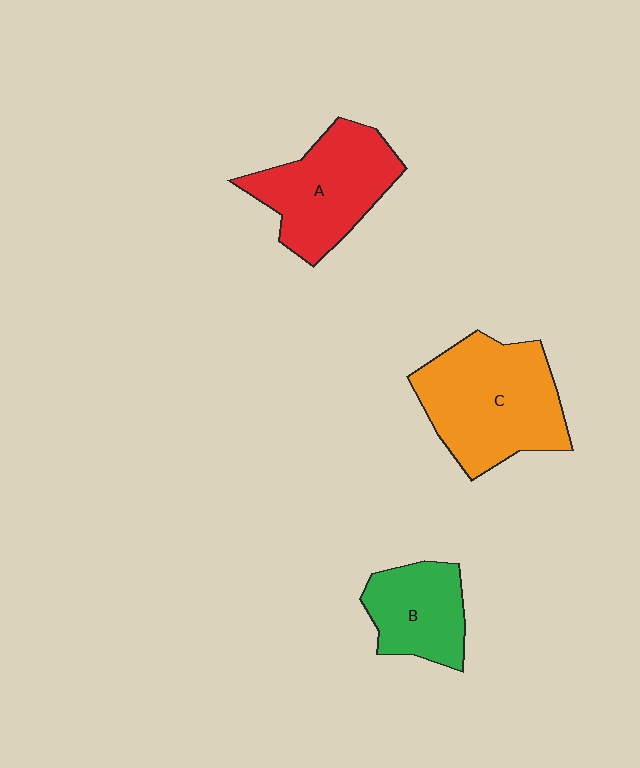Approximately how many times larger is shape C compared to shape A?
Approximately 1.2 times.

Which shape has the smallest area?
Shape B (green).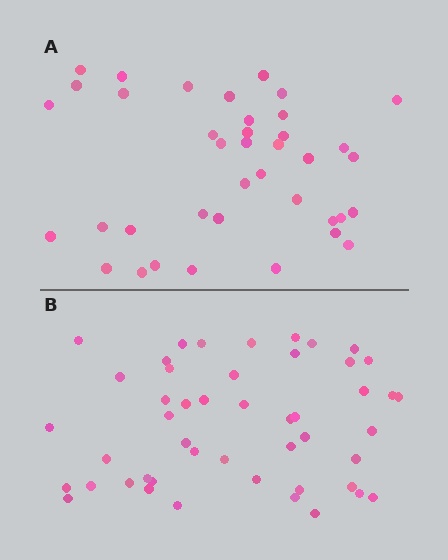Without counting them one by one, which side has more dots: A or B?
Region B (the bottom region) has more dots.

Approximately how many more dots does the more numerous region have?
Region B has roughly 8 or so more dots than region A.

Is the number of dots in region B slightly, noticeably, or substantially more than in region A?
Region B has only slightly more — the two regions are fairly close. The ratio is roughly 1.2 to 1.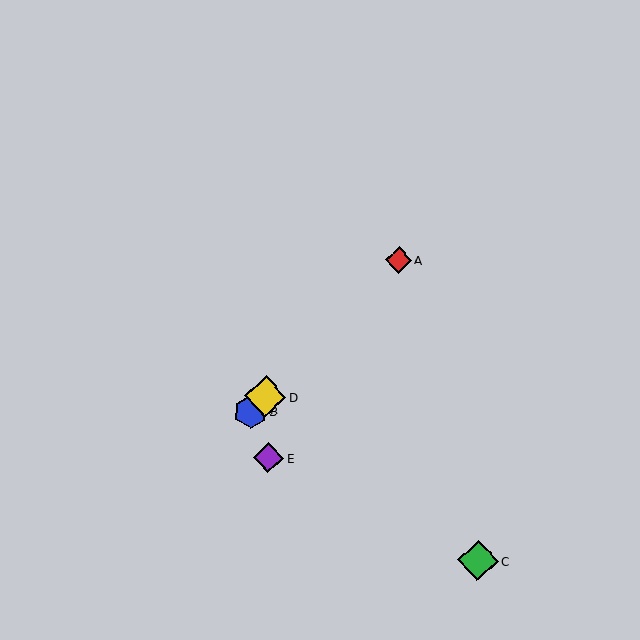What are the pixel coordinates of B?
Object B is at (251, 412).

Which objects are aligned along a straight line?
Objects A, B, D are aligned along a straight line.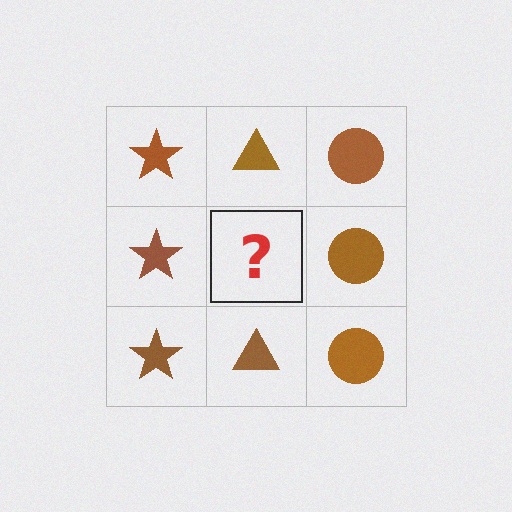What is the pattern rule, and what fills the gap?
The rule is that each column has a consistent shape. The gap should be filled with a brown triangle.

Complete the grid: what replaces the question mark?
The question mark should be replaced with a brown triangle.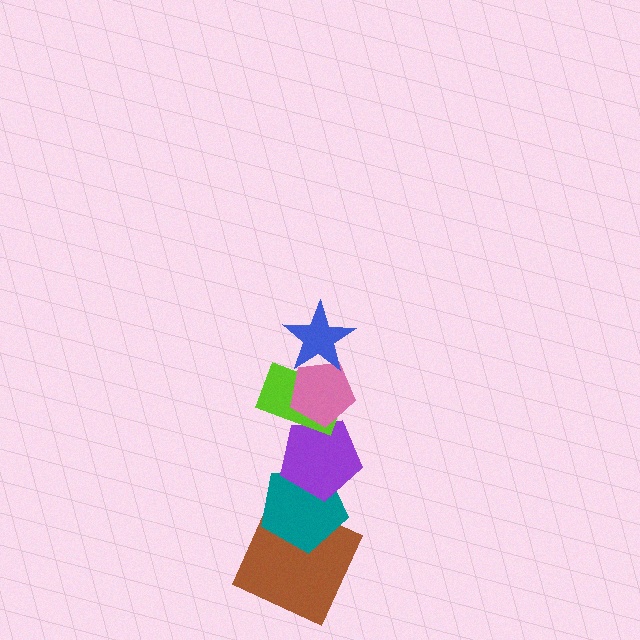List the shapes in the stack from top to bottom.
From top to bottom: the blue star, the pink pentagon, the lime rectangle, the purple pentagon, the teal pentagon, the brown square.